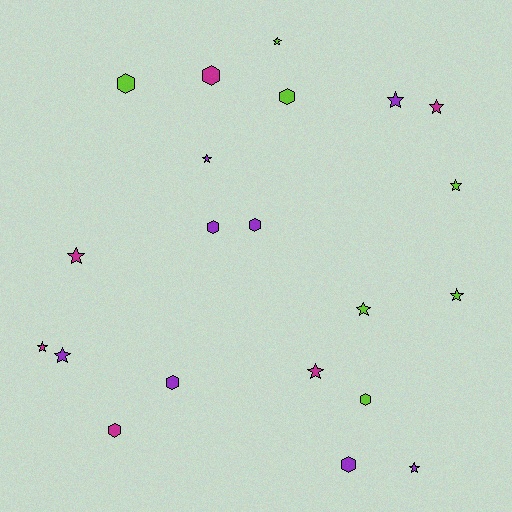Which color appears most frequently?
Purple, with 8 objects.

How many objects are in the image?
There are 21 objects.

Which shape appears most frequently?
Star, with 12 objects.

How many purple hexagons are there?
There are 4 purple hexagons.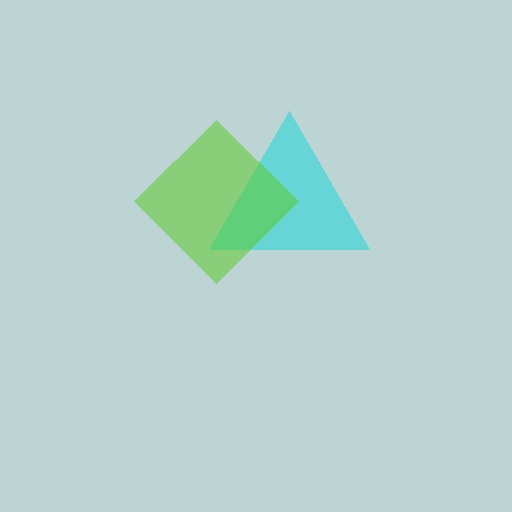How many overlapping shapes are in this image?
There are 2 overlapping shapes in the image.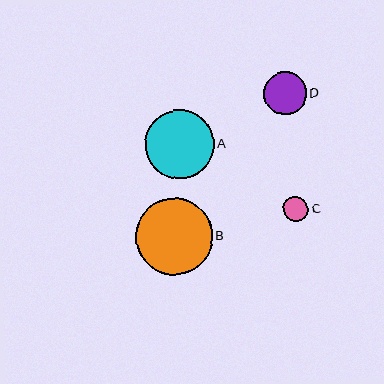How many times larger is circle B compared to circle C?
Circle B is approximately 3.1 times the size of circle C.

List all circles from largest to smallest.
From largest to smallest: B, A, D, C.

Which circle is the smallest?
Circle C is the smallest with a size of approximately 25 pixels.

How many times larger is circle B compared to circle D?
Circle B is approximately 1.8 times the size of circle D.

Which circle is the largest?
Circle B is the largest with a size of approximately 77 pixels.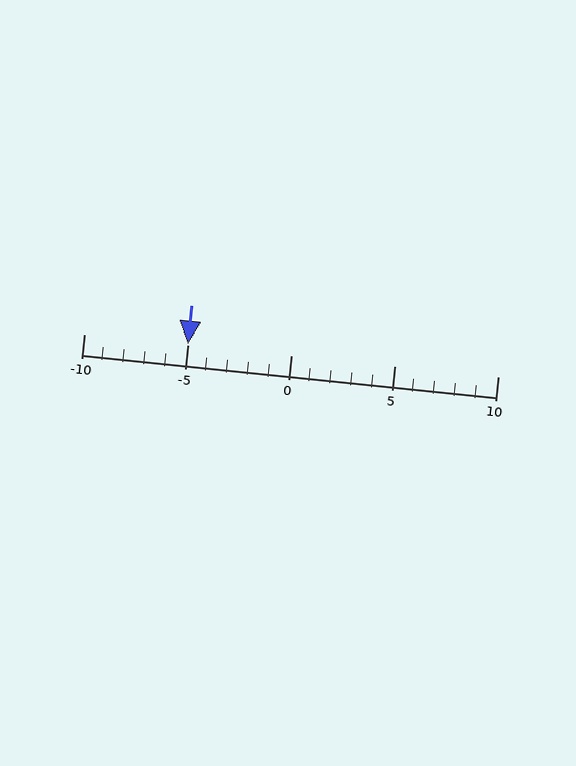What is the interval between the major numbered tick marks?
The major tick marks are spaced 5 units apart.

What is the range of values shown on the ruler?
The ruler shows values from -10 to 10.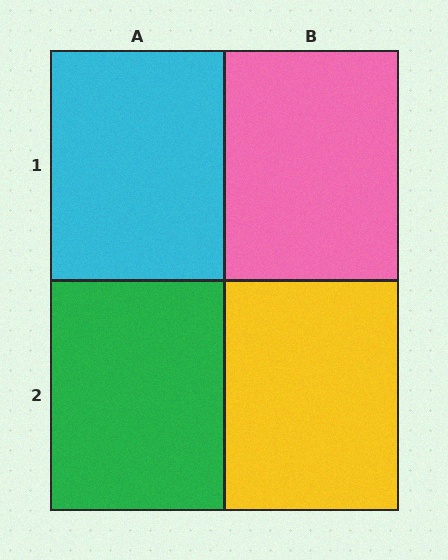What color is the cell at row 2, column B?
Yellow.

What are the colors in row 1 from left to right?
Cyan, pink.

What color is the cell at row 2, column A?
Green.